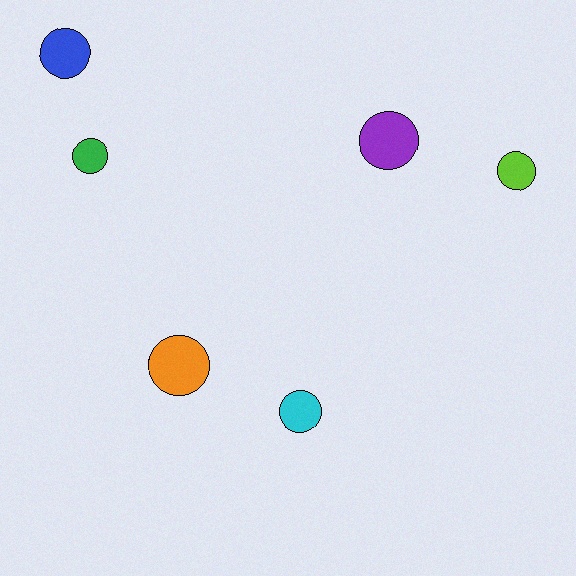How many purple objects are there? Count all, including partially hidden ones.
There is 1 purple object.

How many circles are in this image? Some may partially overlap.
There are 6 circles.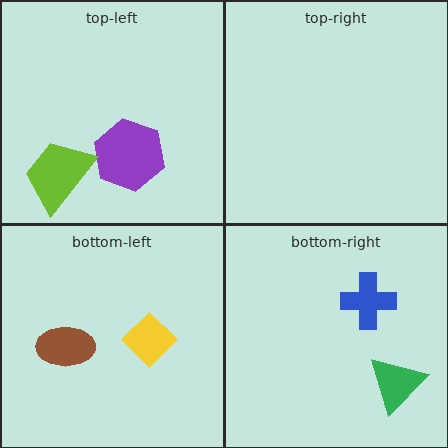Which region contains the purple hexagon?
The top-left region.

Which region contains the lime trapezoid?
The top-left region.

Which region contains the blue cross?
The bottom-right region.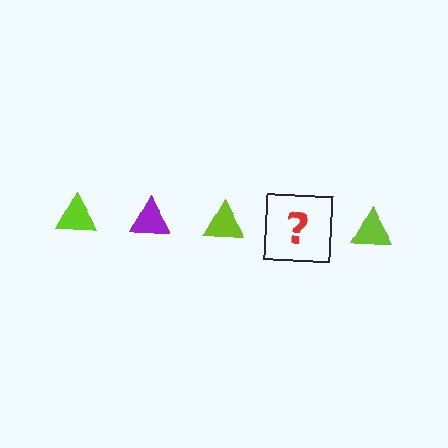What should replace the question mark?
The question mark should be replaced with a purple triangle.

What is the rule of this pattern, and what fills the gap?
The rule is that the pattern cycles through lime, purple triangles. The gap should be filled with a purple triangle.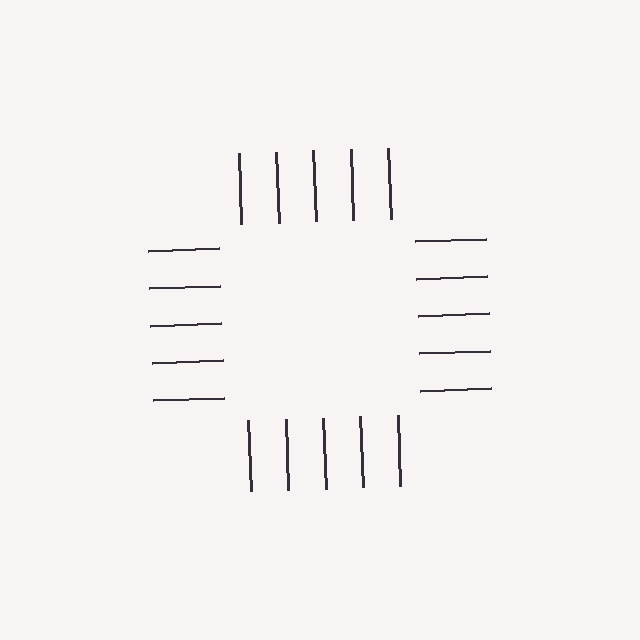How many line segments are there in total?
20 — 5 along each of the 4 edges.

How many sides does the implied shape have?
4 sides — the line-ends trace a square.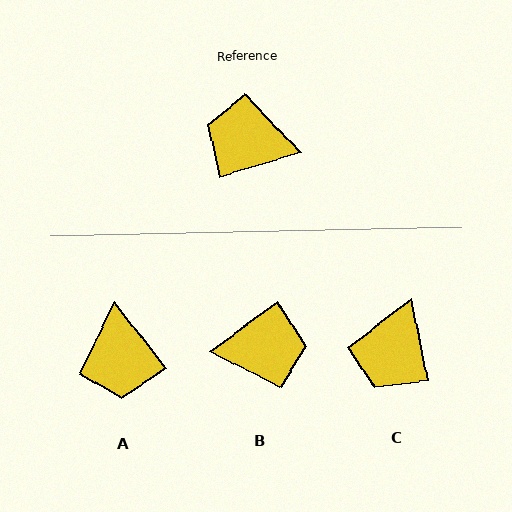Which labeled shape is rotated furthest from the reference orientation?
B, about 161 degrees away.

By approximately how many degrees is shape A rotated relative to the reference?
Approximately 110 degrees counter-clockwise.